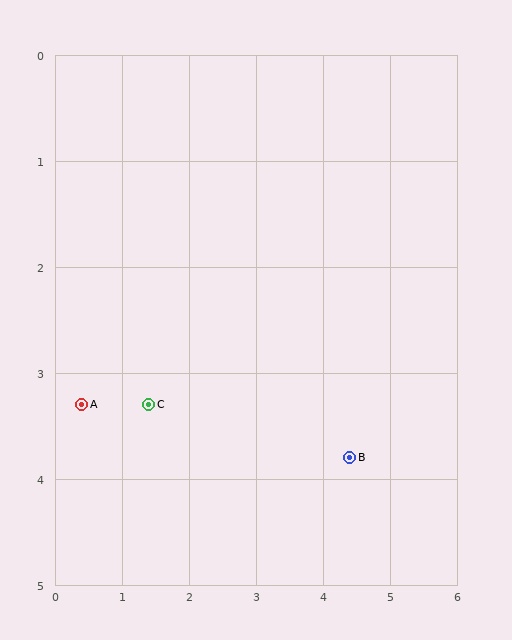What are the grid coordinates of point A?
Point A is at approximately (0.4, 3.3).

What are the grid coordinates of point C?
Point C is at approximately (1.4, 3.3).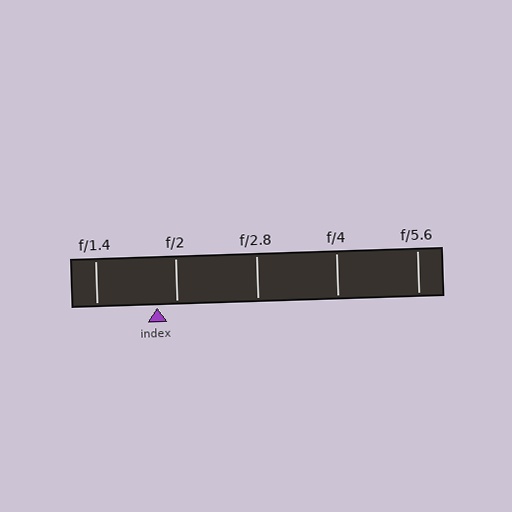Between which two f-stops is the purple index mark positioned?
The index mark is between f/1.4 and f/2.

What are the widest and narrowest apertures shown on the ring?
The widest aperture shown is f/1.4 and the narrowest is f/5.6.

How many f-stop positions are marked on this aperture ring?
There are 5 f-stop positions marked.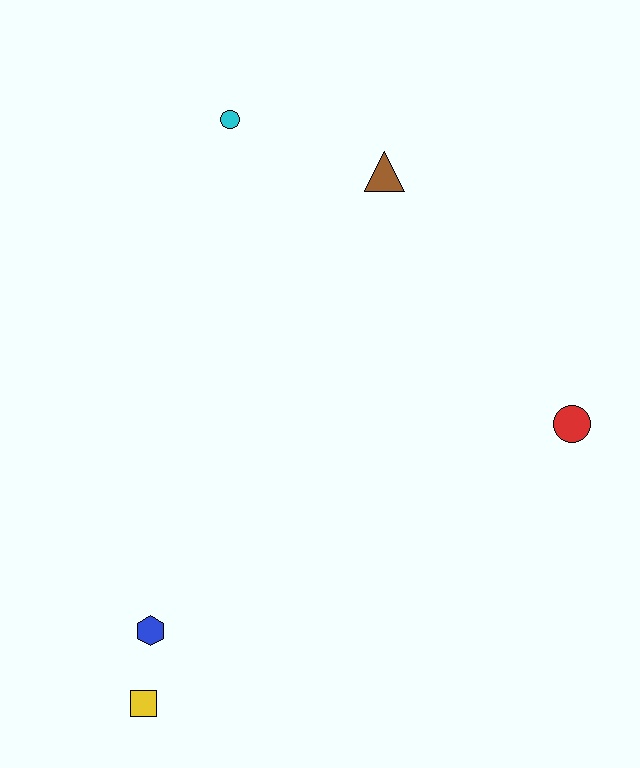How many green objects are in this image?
There are no green objects.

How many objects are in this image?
There are 5 objects.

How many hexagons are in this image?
There is 1 hexagon.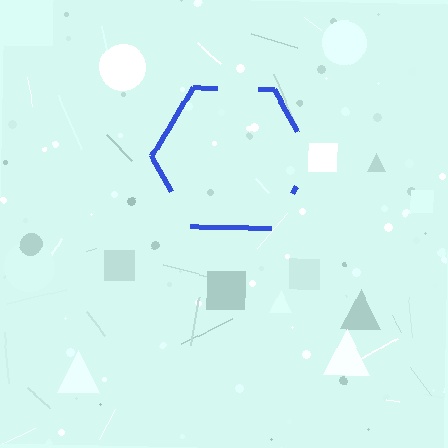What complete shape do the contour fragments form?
The contour fragments form a hexagon.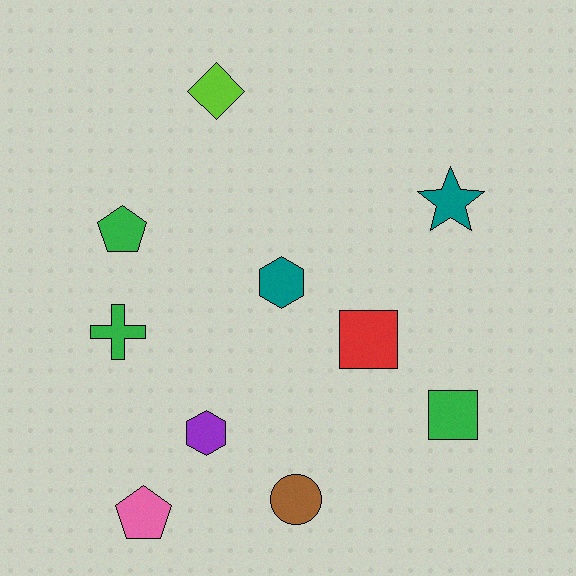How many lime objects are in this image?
There is 1 lime object.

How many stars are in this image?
There is 1 star.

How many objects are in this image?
There are 10 objects.